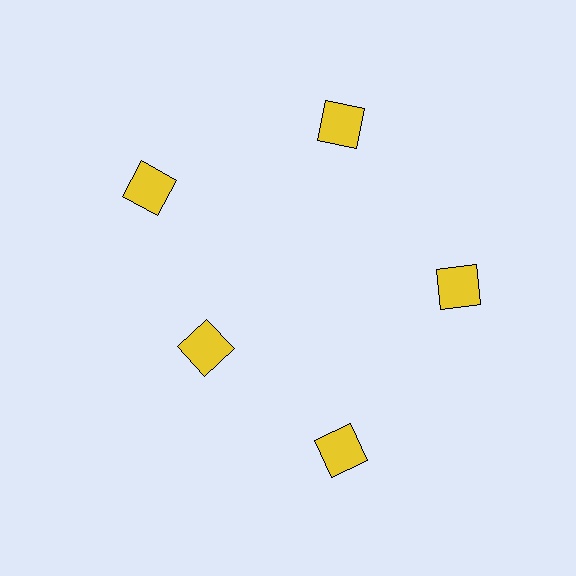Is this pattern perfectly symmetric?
No. The 5 yellow squares are arranged in a ring, but one element near the 8 o'clock position is pulled inward toward the center, breaking the 5-fold rotational symmetry.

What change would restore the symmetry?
The symmetry would be restored by moving it outward, back onto the ring so that all 5 squares sit at equal angles and equal distance from the center.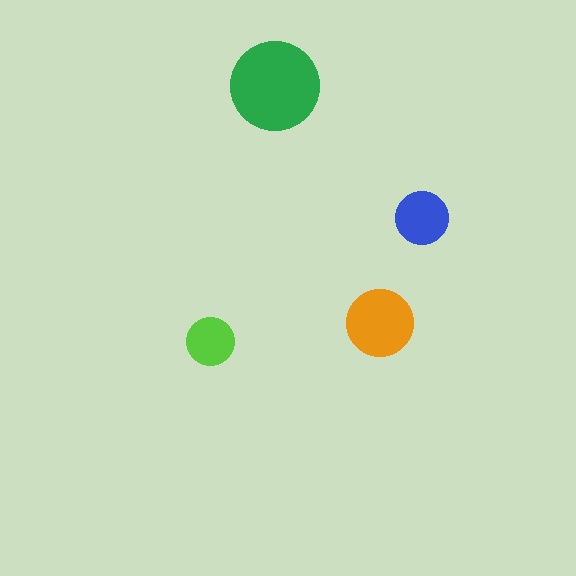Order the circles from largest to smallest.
the green one, the orange one, the blue one, the lime one.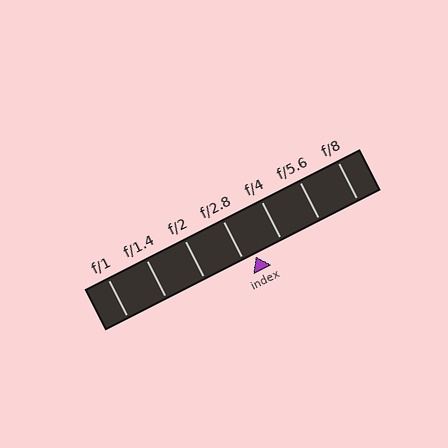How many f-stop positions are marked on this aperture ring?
There are 7 f-stop positions marked.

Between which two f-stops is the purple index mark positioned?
The index mark is between f/2.8 and f/4.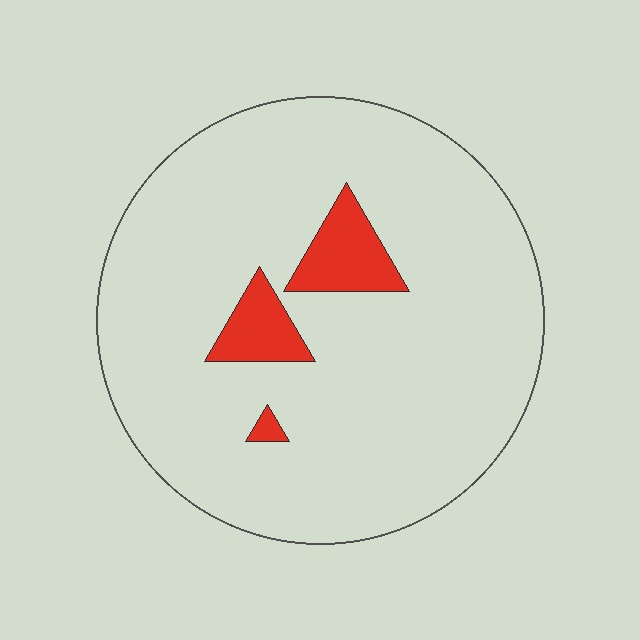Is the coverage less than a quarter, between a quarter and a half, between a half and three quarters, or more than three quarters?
Less than a quarter.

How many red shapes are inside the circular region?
3.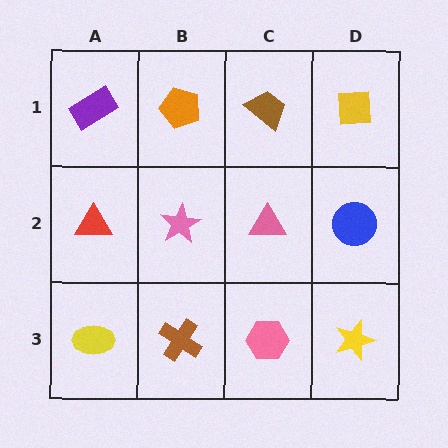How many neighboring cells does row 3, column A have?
2.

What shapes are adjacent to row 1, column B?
A pink star (row 2, column B), a purple rectangle (row 1, column A), a brown trapezoid (row 1, column C).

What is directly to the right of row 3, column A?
A brown cross.